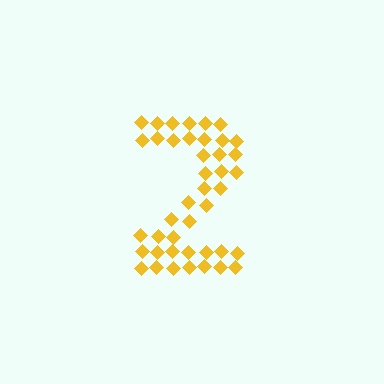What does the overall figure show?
The overall figure shows the digit 2.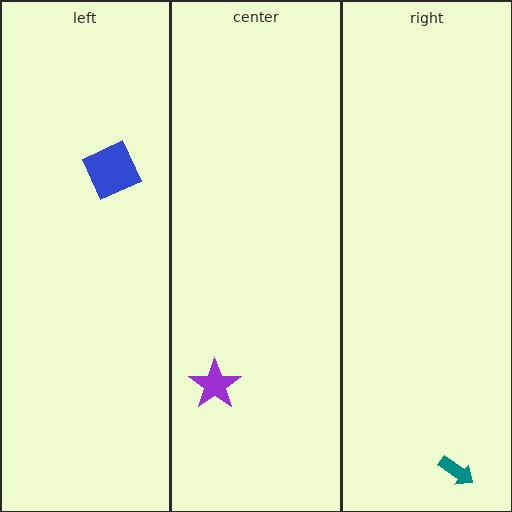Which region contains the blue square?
The left region.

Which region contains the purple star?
The center region.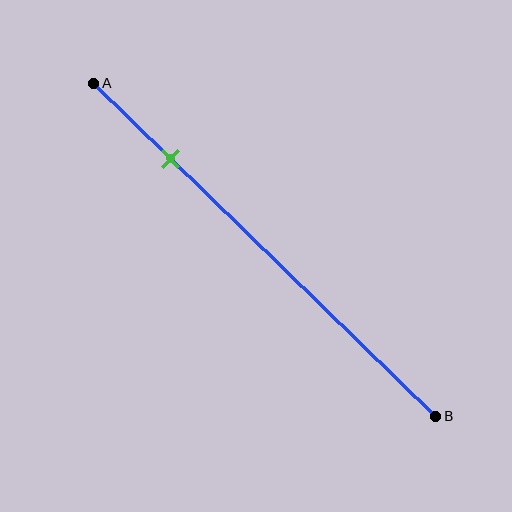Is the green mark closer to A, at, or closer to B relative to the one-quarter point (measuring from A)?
The green mark is approximately at the one-quarter point of segment AB.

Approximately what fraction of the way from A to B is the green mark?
The green mark is approximately 25% of the way from A to B.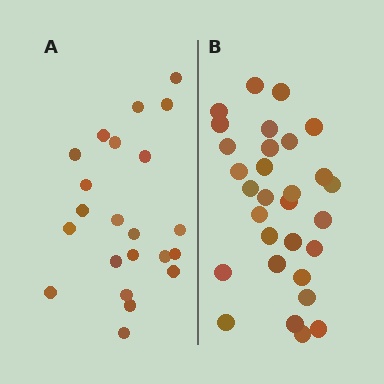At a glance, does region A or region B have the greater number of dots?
Region B (the right region) has more dots.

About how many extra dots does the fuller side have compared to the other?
Region B has roughly 8 or so more dots than region A.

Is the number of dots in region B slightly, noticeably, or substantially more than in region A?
Region B has noticeably more, but not dramatically so. The ratio is roughly 1.4 to 1.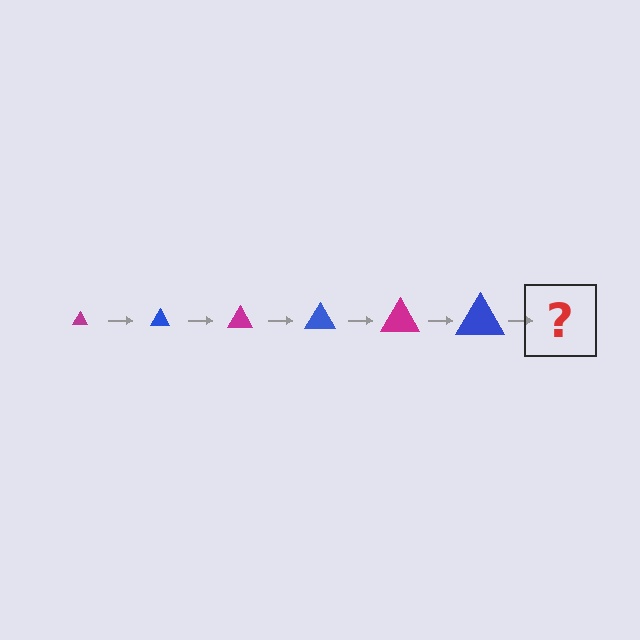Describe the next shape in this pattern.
It should be a magenta triangle, larger than the previous one.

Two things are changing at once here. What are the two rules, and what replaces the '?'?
The two rules are that the triangle grows larger each step and the color cycles through magenta and blue. The '?' should be a magenta triangle, larger than the previous one.